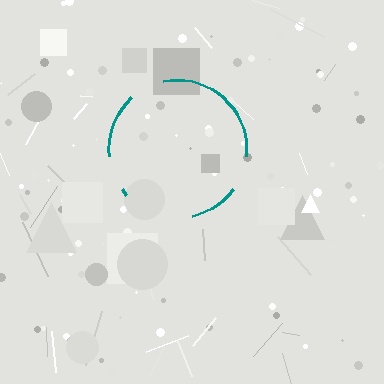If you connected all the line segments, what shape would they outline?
They would outline a circle.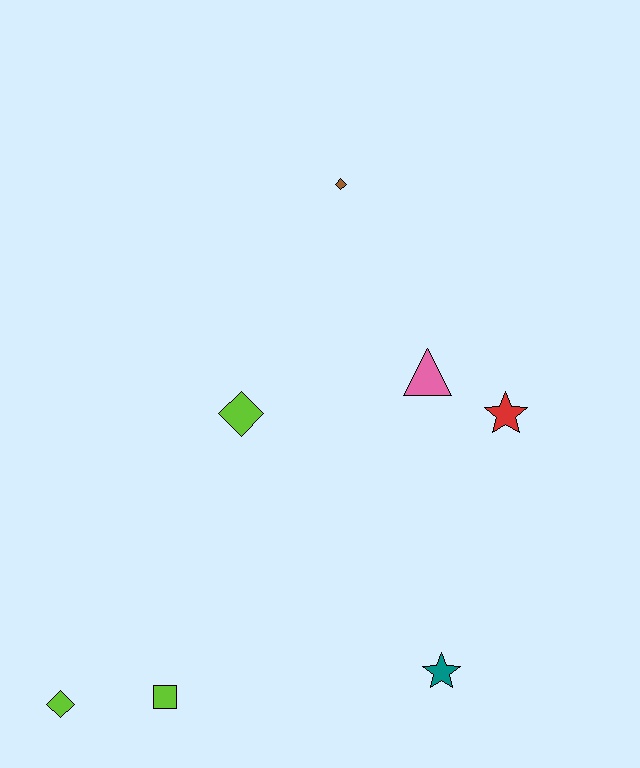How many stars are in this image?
There are 2 stars.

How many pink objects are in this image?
There is 1 pink object.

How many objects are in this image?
There are 7 objects.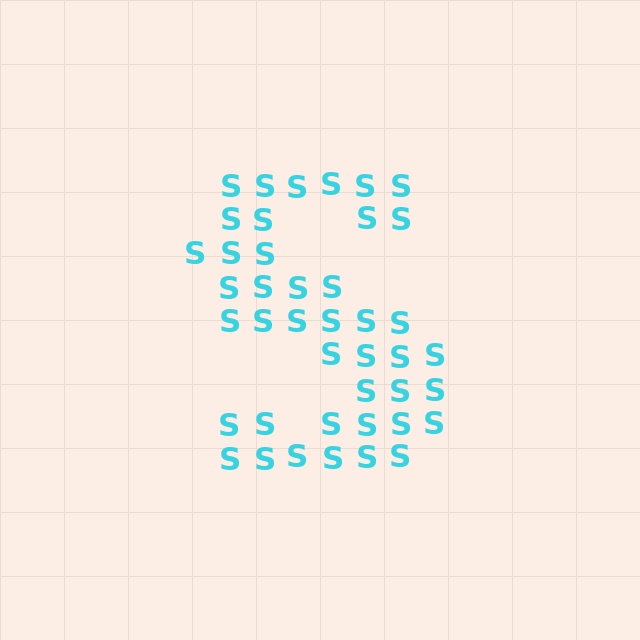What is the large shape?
The large shape is the letter S.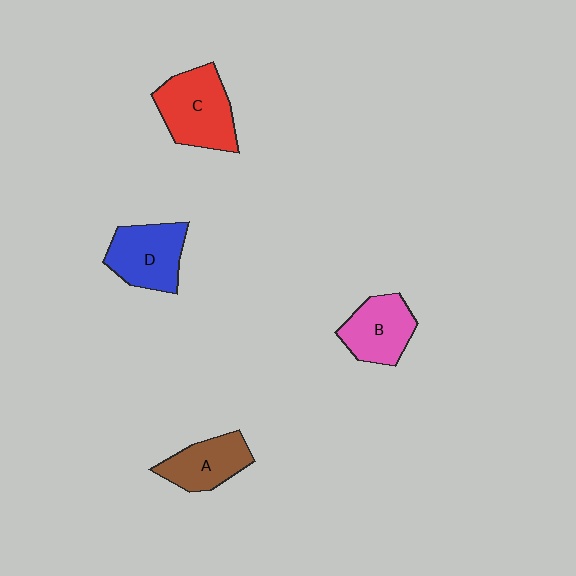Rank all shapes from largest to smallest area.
From largest to smallest: C (red), D (blue), B (pink), A (brown).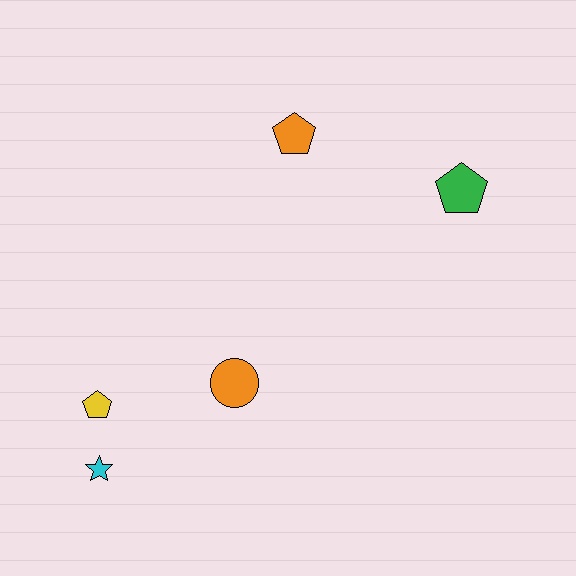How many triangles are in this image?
There are no triangles.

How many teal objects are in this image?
There are no teal objects.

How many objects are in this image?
There are 5 objects.